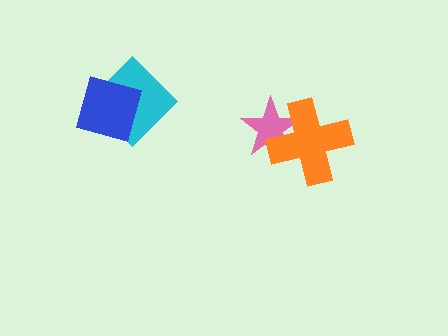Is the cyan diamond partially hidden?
Yes, it is partially covered by another shape.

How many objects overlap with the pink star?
1 object overlaps with the pink star.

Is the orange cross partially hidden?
No, no other shape covers it.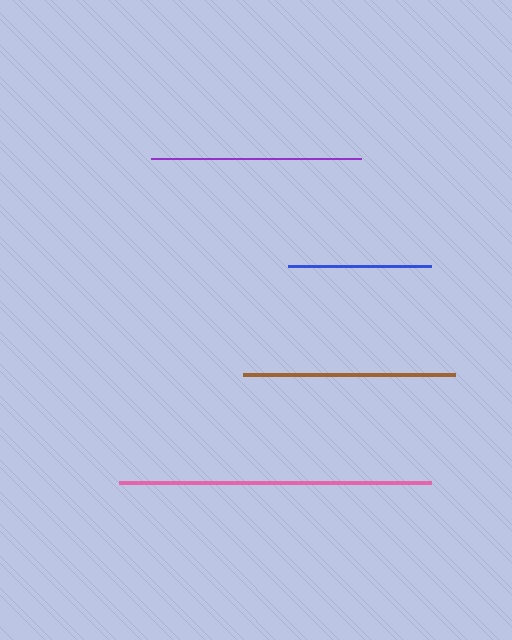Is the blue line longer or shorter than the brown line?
The brown line is longer than the blue line.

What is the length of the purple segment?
The purple segment is approximately 210 pixels long.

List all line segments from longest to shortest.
From longest to shortest: pink, brown, purple, blue.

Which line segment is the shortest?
The blue line is the shortest at approximately 143 pixels.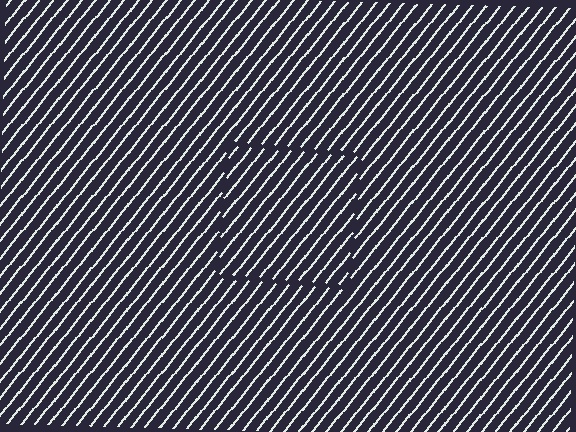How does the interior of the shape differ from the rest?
The interior of the shape contains the same grating, shifted by half a period — the contour is defined by the phase discontinuity where line-ends from the inner and outer gratings abut.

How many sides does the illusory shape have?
4 sides — the line-ends trace a square.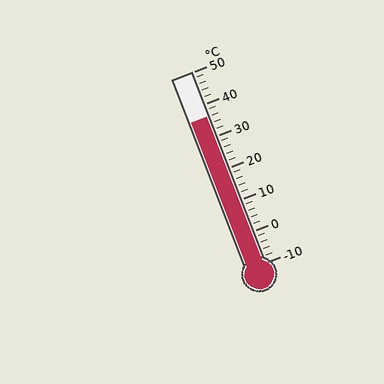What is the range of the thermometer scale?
The thermometer scale ranges from -10°C to 50°C.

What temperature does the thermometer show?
The thermometer shows approximately 36°C.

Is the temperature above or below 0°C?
The temperature is above 0°C.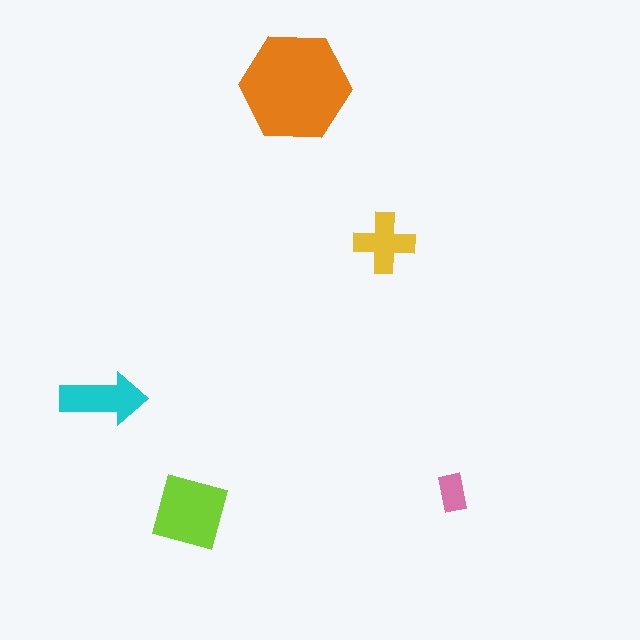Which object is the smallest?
The pink rectangle.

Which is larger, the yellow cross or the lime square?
The lime square.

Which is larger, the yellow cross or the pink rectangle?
The yellow cross.